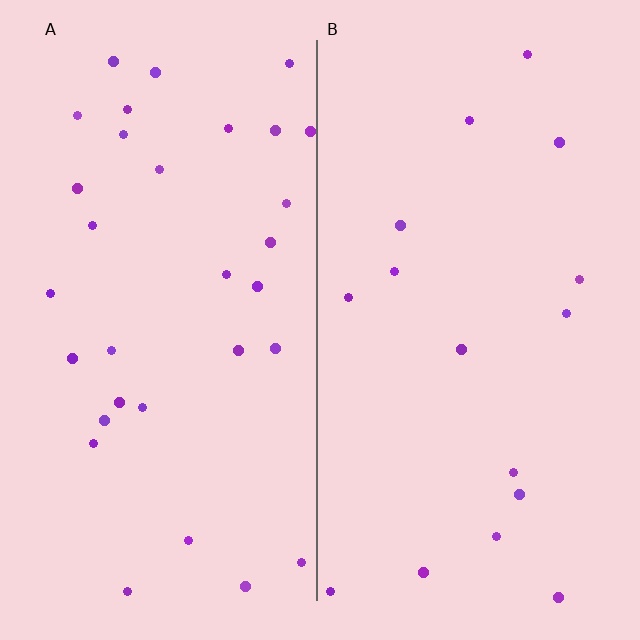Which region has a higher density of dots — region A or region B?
A (the left).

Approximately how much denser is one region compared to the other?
Approximately 2.0× — region A over region B.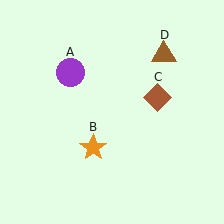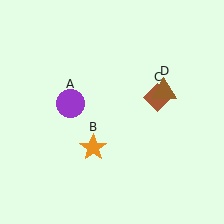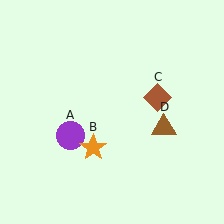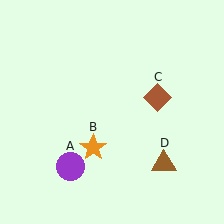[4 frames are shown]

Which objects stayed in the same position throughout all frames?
Orange star (object B) and brown diamond (object C) remained stationary.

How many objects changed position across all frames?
2 objects changed position: purple circle (object A), brown triangle (object D).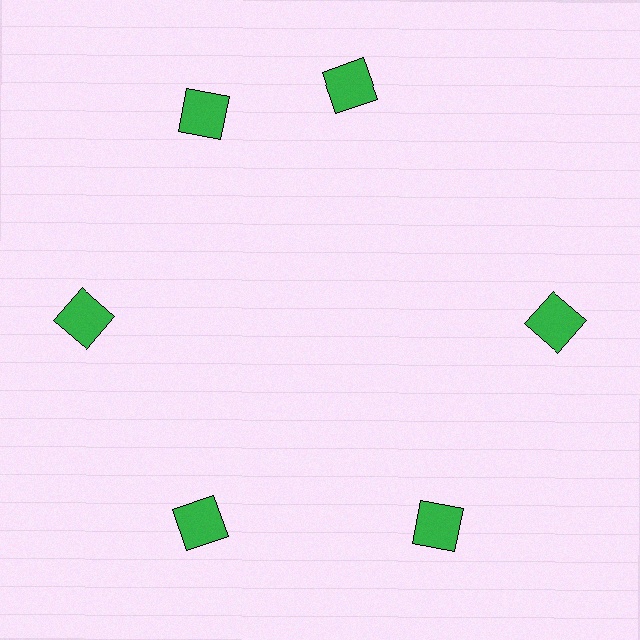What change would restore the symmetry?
The symmetry would be restored by rotating it back into even spacing with its neighbors so that all 6 squares sit at equal angles and equal distance from the center.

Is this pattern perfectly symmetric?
No. The 6 green squares are arranged in a ring, but one element near the 1 o'clock position is rotated out of alignment along the ring, breaking the 6-fold rotational symmetry.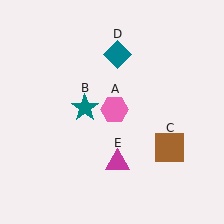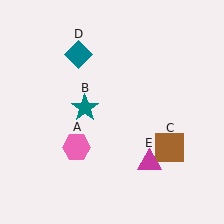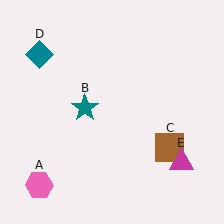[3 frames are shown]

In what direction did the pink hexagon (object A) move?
The pink hexagon (object A) moved down and to the left.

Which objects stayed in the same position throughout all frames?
Teal star (object B) and brown square (object C) remained stationary.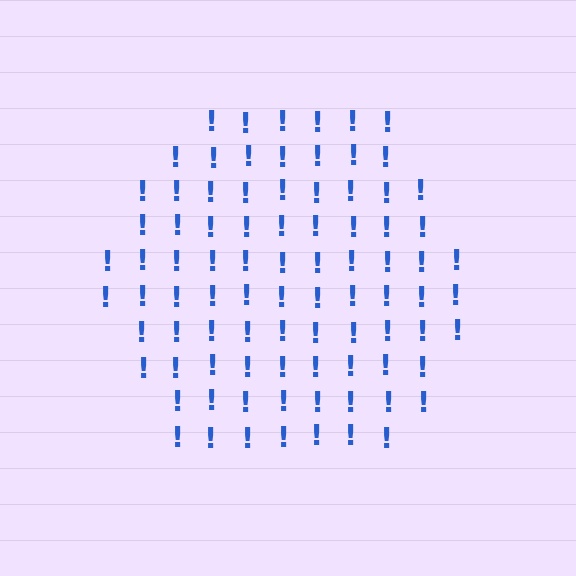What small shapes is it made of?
It is made of small exclamation marks.